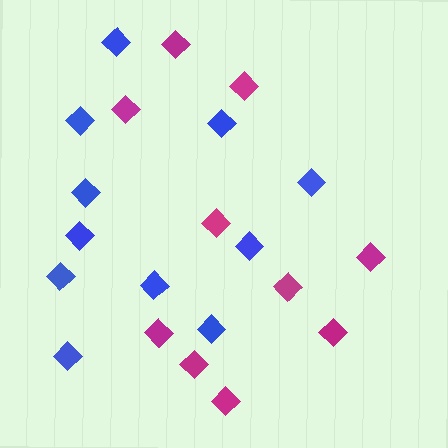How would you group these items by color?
There are 2 groups: one group of blue diamonds (11) and one group of magenta diamonds (10).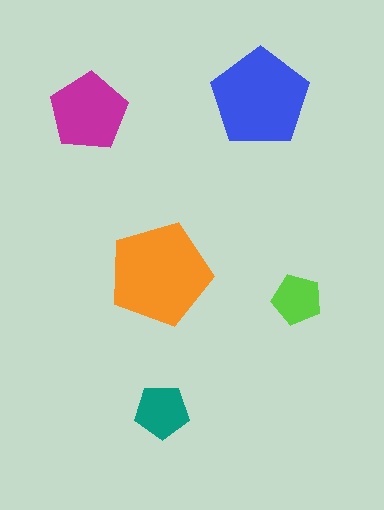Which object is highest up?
The blue pentagon is topmost.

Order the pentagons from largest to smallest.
the orange one, the blue one, the magenta one, the teal one, the lime one.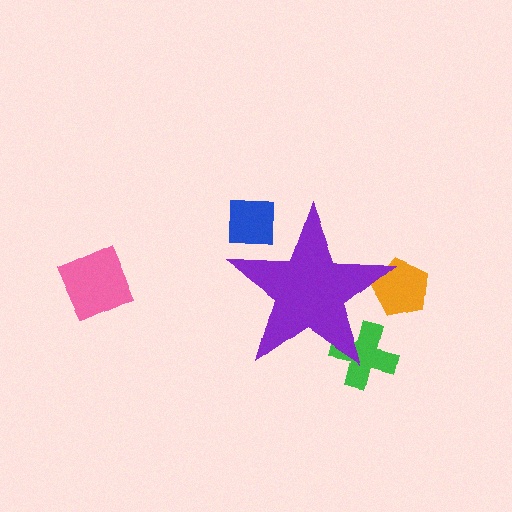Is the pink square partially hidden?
No, the pink square is fully visible.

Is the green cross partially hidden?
Yes, the green cross is partially hidden behind the purple star.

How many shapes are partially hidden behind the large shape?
3 shapes are partially hidden.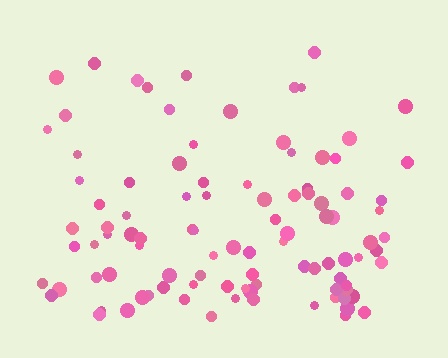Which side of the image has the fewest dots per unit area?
The top.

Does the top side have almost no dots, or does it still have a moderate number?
Still a moderate number, just noticeably fewer than the bottom.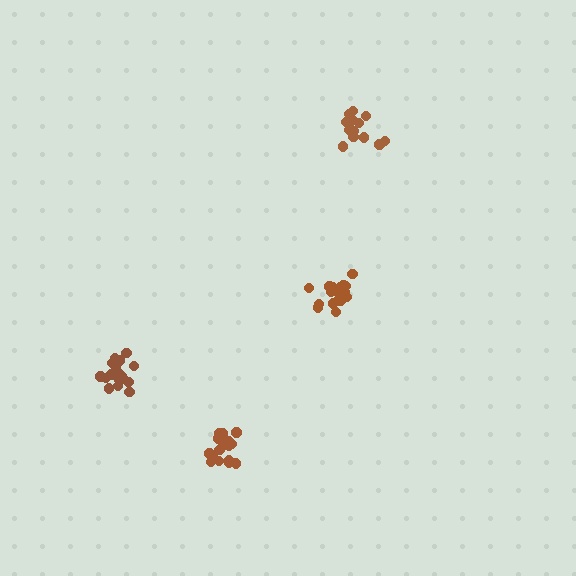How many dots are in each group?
Group 1: 19 dots, Group 2: 14 dots, Group 3: 19 dots, Group 4: 18 dots (70 total).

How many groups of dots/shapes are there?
There are 4 groups.